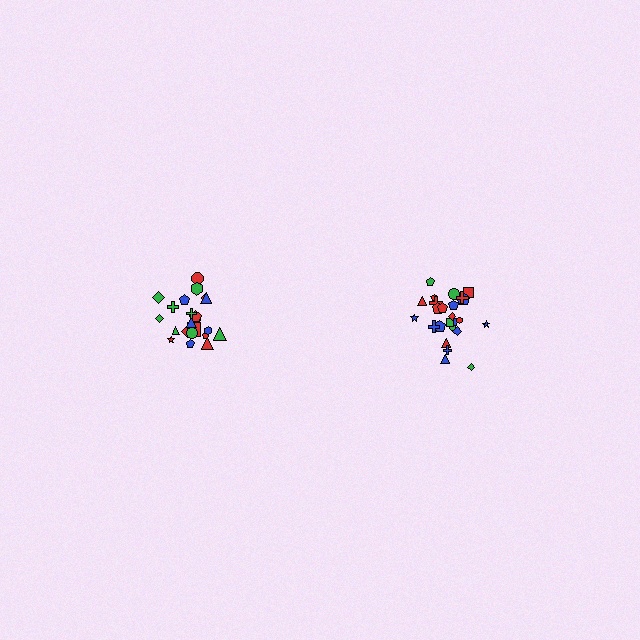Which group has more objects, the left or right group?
The right group.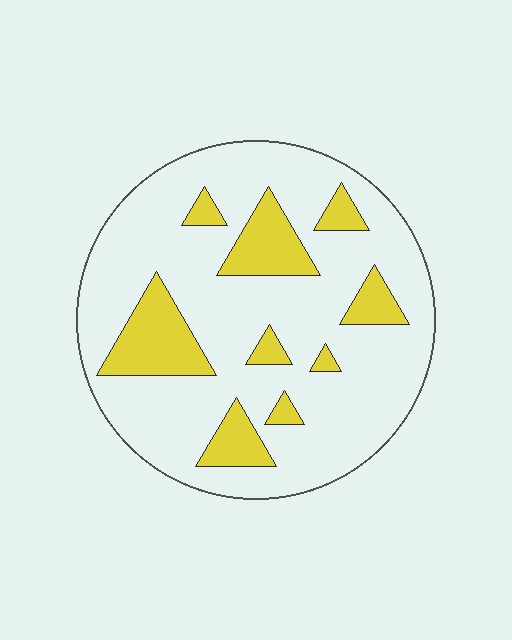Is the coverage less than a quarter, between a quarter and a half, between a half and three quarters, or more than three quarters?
Less than a quarter.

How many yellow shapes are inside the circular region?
9.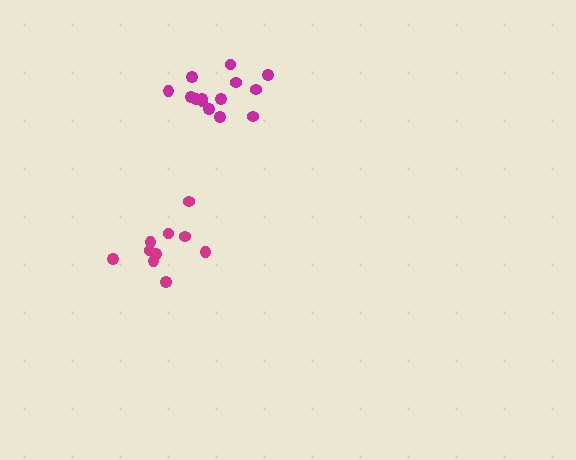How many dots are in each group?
Group 1: 10 dots, Group 2: 14 dots (24 total).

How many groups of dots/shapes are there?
There are 2 groups.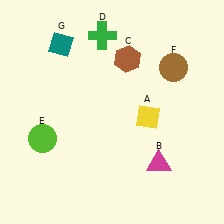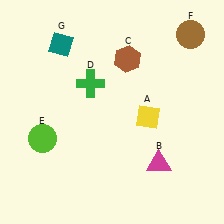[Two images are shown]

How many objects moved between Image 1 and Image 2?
2 objects moved between the two images.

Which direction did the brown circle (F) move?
The brown circle (F) moved up.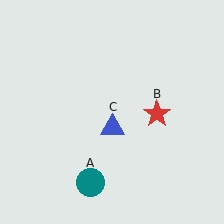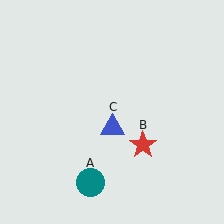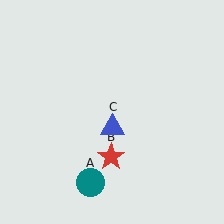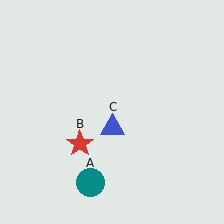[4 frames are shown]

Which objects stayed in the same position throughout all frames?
Teal circle (object A) and blue triangle (object C) remained stationary.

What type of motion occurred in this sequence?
The red star (object B) rotated clockwise around the center of the scene.